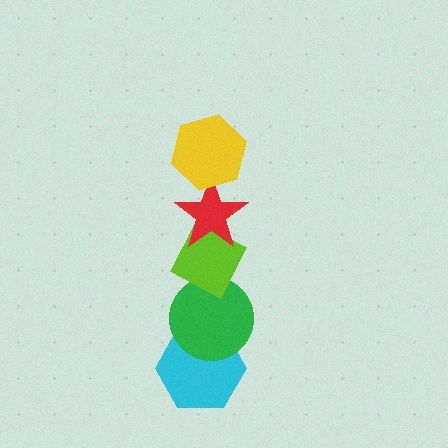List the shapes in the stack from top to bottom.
From top to bottom: the yellow hexagon, the red star, the lime diamond, the green circle, the cyan hexagon.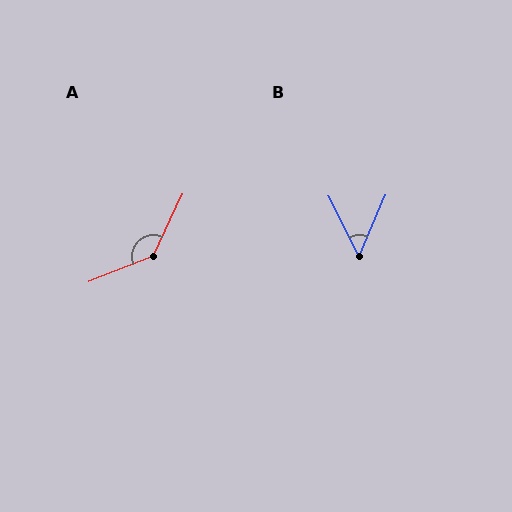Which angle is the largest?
A, at approximately 137 degrees.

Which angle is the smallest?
B, at approximately 50 degrees.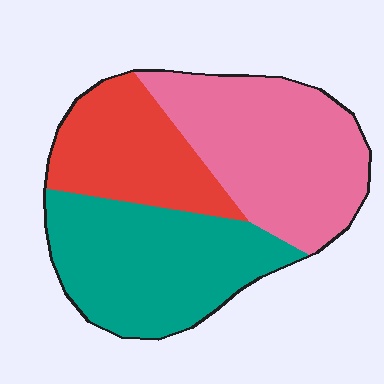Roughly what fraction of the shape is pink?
Pink covers around 40% of the shape.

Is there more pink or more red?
Pink.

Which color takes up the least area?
Red, at roughly 25%.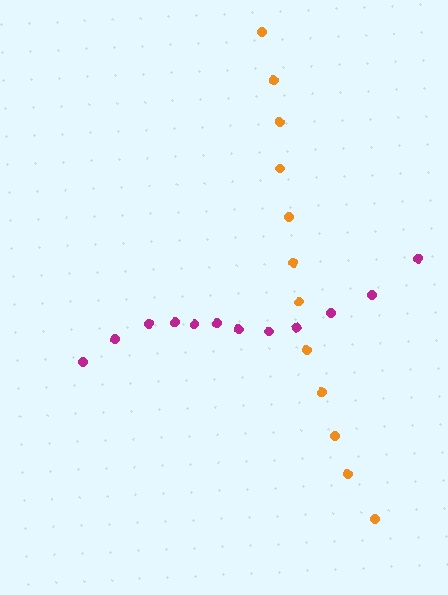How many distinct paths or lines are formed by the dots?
There are 2 distinct paths.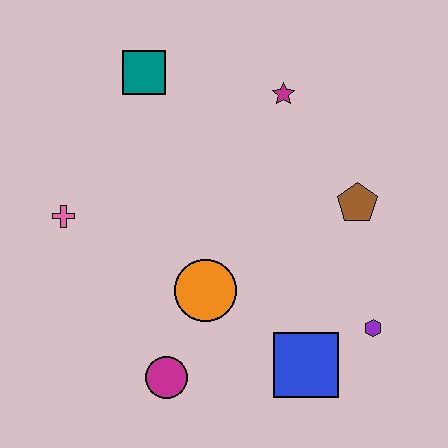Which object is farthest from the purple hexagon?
The teal square is farthest from the purple hexagon.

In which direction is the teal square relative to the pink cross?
The teal square is above the pink cross.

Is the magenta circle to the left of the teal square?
No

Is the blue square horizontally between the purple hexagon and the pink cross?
Yes